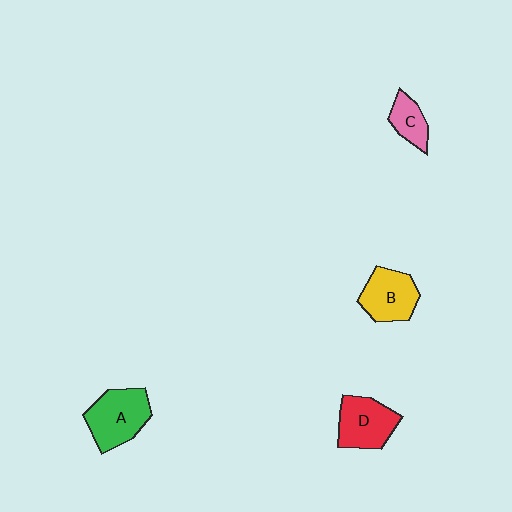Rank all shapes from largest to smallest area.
From largest to smallest: A (green), D (red), B (yellow), C (pink).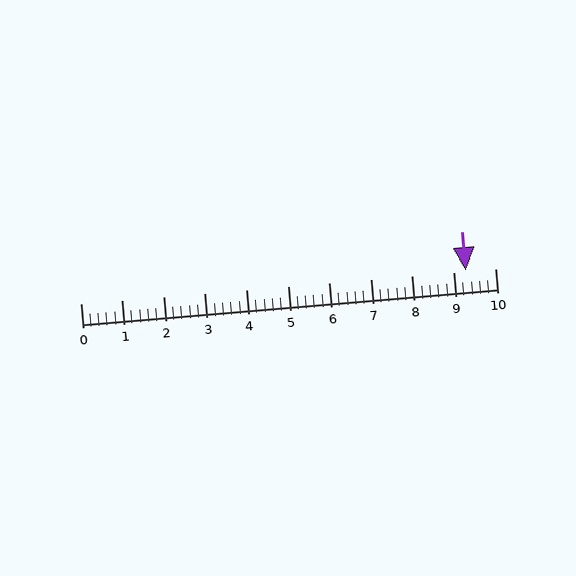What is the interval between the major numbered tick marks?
The major tick marks are spaced 1 units apart.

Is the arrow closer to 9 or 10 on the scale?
The arrow is closer to 9.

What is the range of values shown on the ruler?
The ruler shows values from 0 to 10.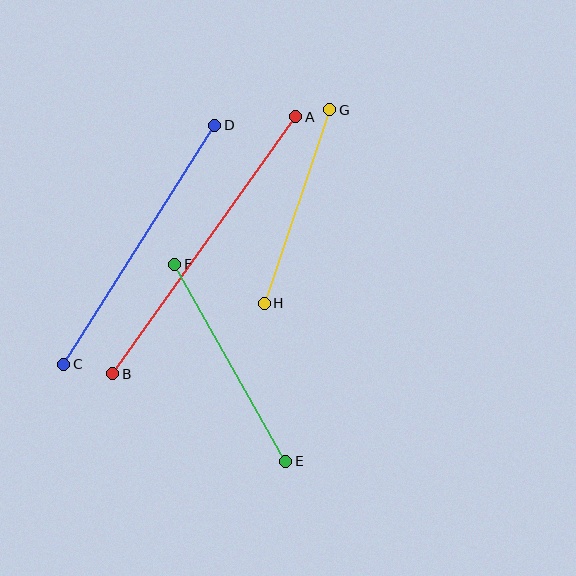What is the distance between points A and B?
The distance is approximately 315 pixels.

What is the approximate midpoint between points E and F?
The midpoint is at approximately (230, 363) pixels.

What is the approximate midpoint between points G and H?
The midpoint is at approximately (297, 207) pixels.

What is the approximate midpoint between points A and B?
The midpoint is at approximately (204, 245) pixels.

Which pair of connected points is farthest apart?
Points A and B are farthest apart.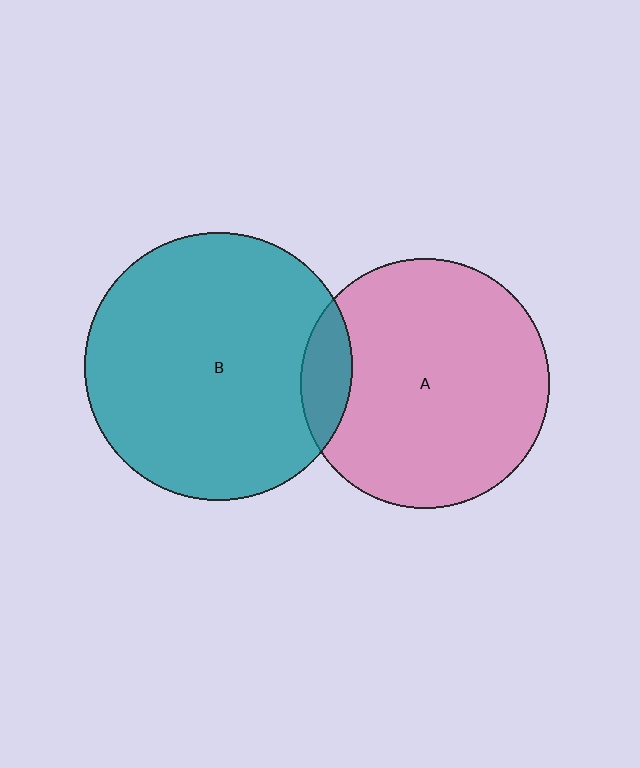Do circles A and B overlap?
Yes.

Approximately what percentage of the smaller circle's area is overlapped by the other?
Approximately 10%.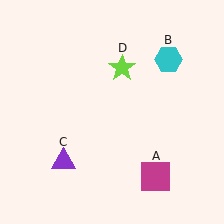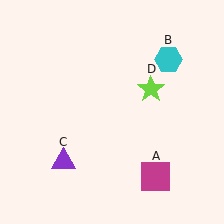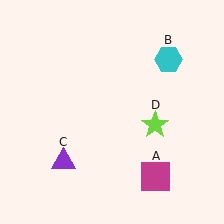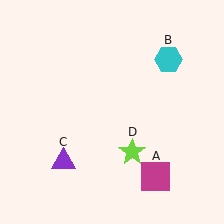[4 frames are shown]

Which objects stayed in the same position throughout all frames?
Magenta square (object A) and cyan hexagon (object B) and purple triangle (object C) remained stationary.